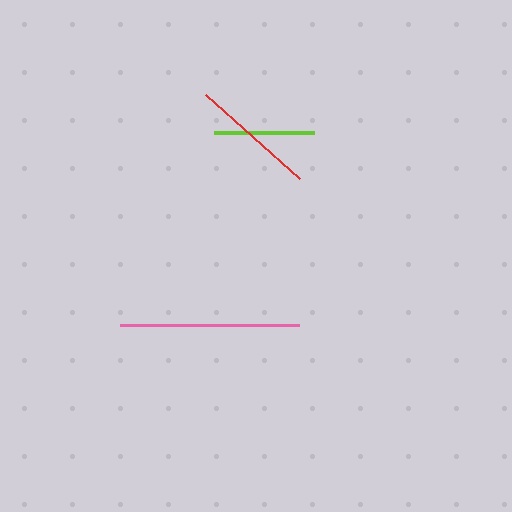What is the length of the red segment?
The red segment is approximately 126 pixels long.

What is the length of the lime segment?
The lime segment is approximately 99 pixels long.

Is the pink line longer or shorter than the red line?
The pink line is longer than the red line.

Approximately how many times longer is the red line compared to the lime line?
The red line is approximately 1.3 times the length of the lime line.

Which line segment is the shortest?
The lime line is the shortest at approximately 99 pixels.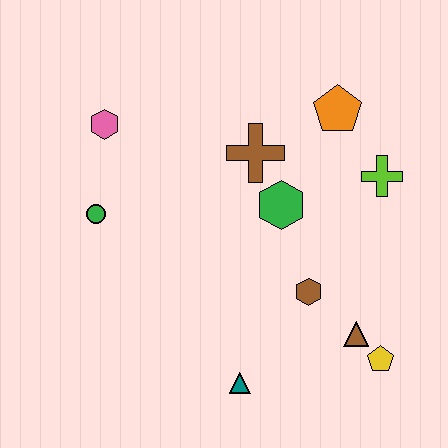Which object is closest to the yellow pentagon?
The brown triangle is closest to the yellow pentagon.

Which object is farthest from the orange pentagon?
The teal triangle is farthest from the orange pentagon.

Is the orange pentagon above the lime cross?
Yes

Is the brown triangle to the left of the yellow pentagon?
Yes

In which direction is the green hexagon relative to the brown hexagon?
The green hexagon is above the brown hexagon.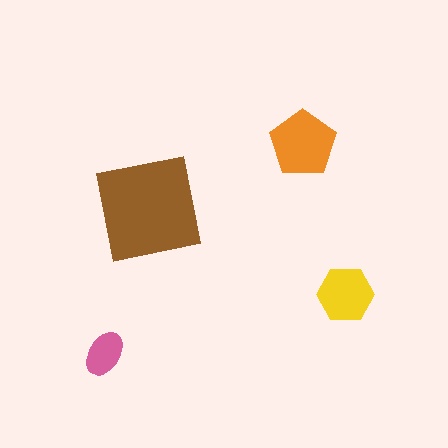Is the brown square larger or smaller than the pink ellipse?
Larger.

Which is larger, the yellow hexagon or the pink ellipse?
The yellow hexagon.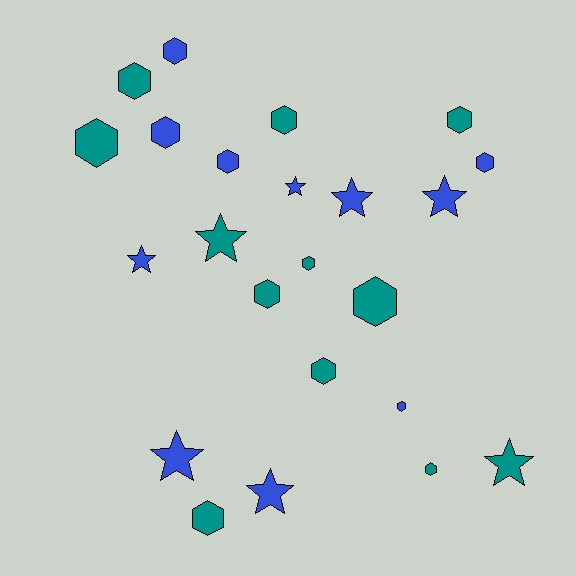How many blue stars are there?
There are 6 blue stars.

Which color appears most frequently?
Teal, with 12 objects.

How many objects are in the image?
There are 23 objects.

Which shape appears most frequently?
Hexagon, with 15 objects.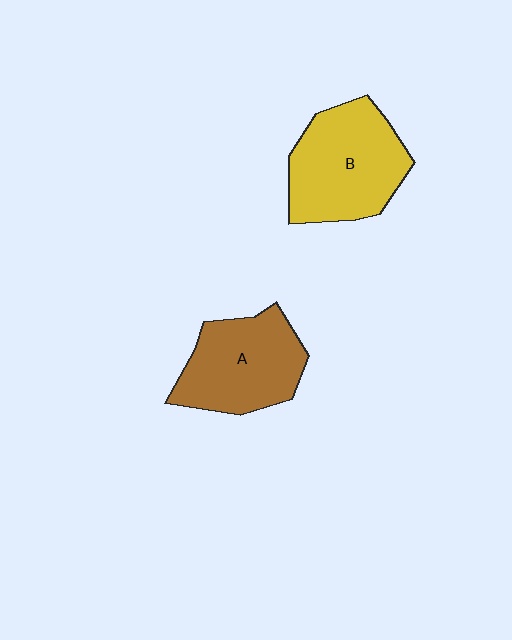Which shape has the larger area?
Shape B (yellow).